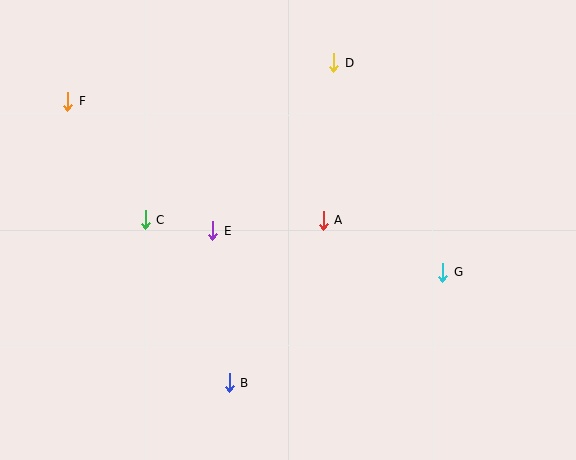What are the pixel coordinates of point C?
Point C is at (145, 220).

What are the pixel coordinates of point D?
Point D is at (334, 63).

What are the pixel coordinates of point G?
Point G is at (442, 272).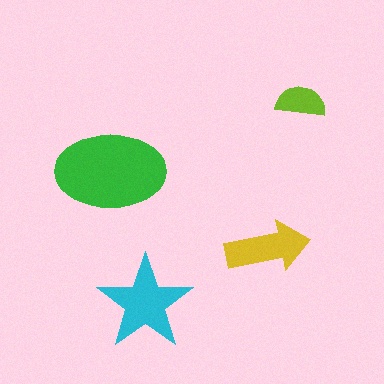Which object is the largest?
The green ellipse.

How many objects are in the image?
There are 4 objects in the image.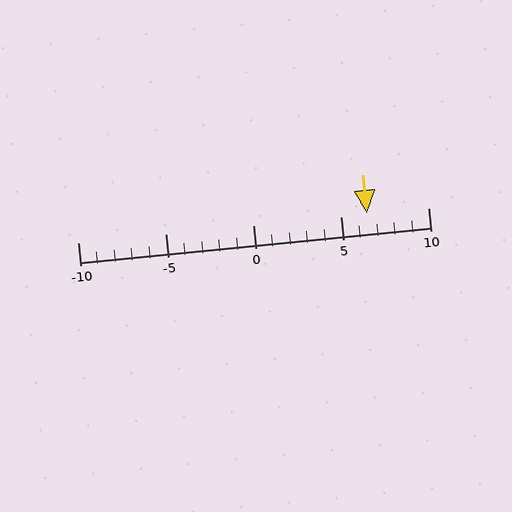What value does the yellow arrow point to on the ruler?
The yellow arrow points to approximately 6.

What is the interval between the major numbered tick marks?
The major tick marks are spaced 5 units apart.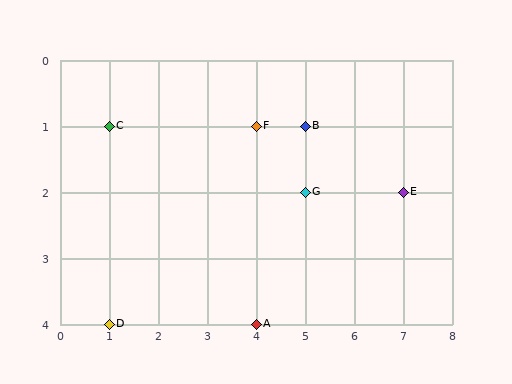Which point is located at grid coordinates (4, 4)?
Point A is at (4, 4).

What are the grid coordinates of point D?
Point D is at grid coordinates (1, 4).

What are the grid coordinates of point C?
Point C is at grid coordinates (1, 1).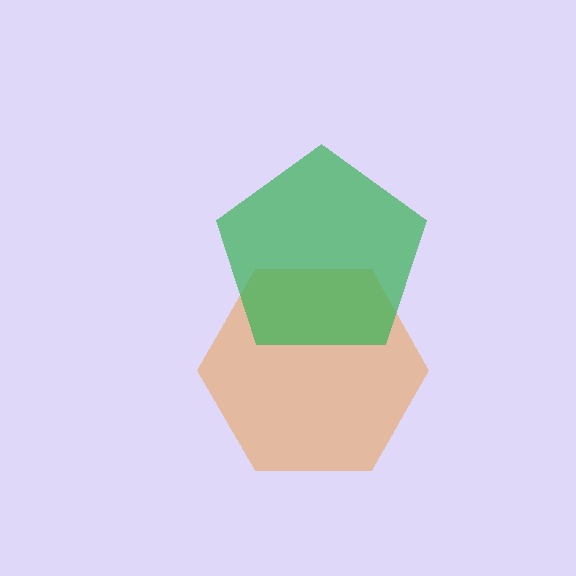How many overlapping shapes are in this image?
There are 2 overlapping shapes in the image.